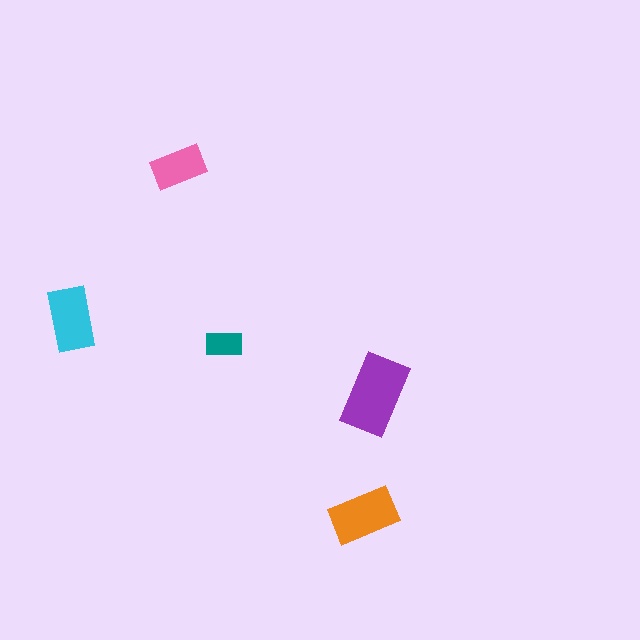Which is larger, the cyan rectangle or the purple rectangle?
The purple one.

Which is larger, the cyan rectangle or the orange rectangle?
The orange one.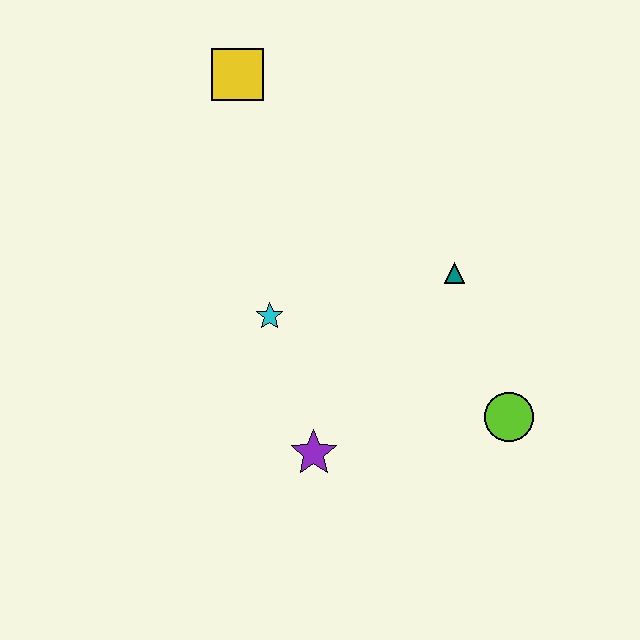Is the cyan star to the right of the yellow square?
Yes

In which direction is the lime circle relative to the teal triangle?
The lime circle is below the teal triangle.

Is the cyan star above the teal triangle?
No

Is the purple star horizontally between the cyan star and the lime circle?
Yes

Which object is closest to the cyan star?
The purple star is closest to the cyan star.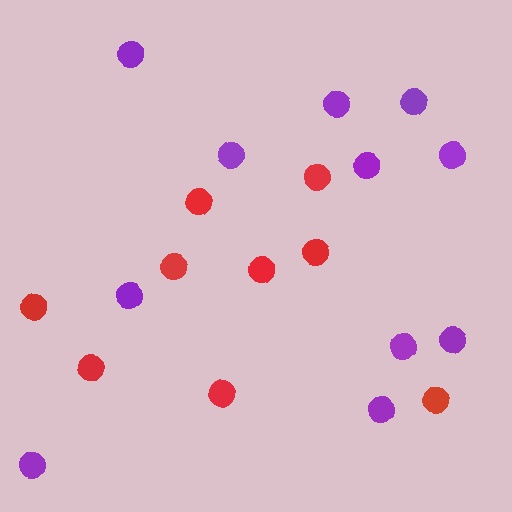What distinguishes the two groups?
There are 2 groups: one group of purple circles (11) and one group of red circles (9).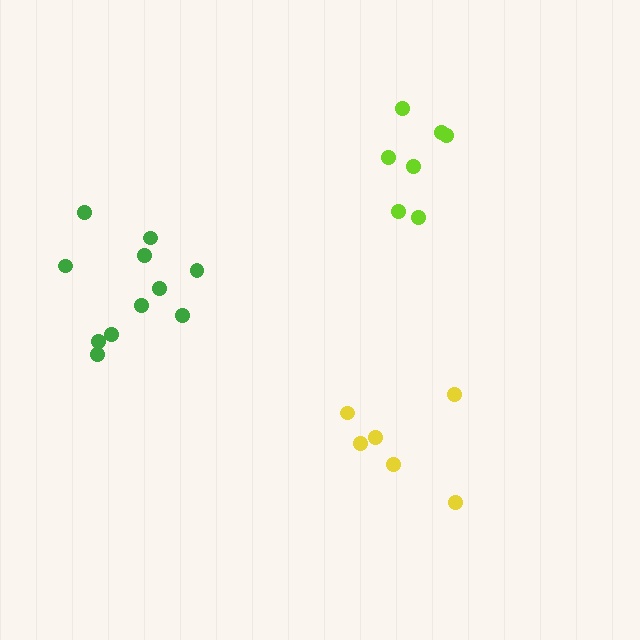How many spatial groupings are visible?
There are 3 spatial groupings.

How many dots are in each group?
Group 1: 7 dots, Group 2: 6 dots, Group 3: 11 dots (24 total).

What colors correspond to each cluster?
The clusters are colored: lime, yellow, green.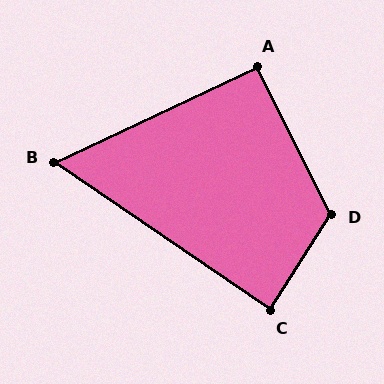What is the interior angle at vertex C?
Approximately 89 degrees (approximately right).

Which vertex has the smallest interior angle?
B, at approximately 59 degrees.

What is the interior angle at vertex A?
Approximately 91 degrees (approximately right).